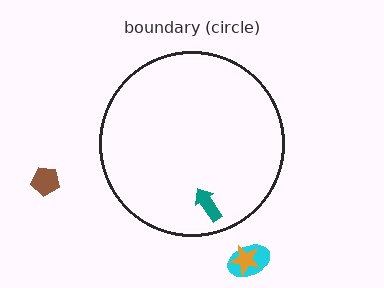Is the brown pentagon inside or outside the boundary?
Outside.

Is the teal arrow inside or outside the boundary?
Inside.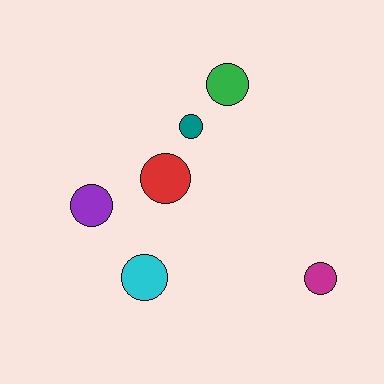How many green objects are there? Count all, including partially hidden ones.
There is 1 green object.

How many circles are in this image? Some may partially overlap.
There are 6 circles.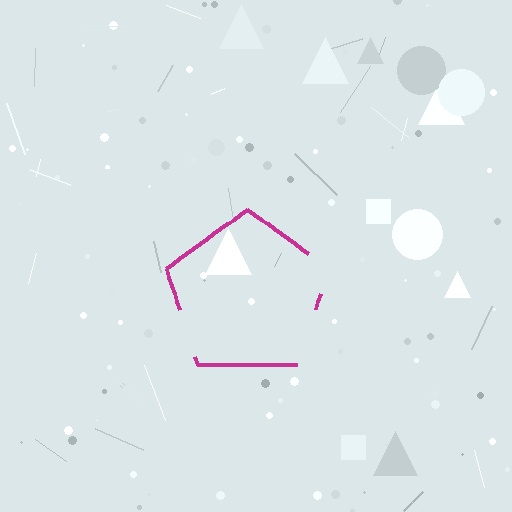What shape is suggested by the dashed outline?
The dashed outline suggests a pentagon.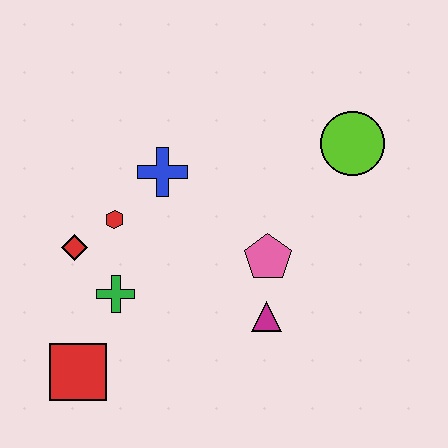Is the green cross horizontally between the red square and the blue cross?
Yes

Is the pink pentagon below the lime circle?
Yes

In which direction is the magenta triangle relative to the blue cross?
The magenta triangle is below the blue cross.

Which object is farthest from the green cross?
The lime circle is farthest from the green cross.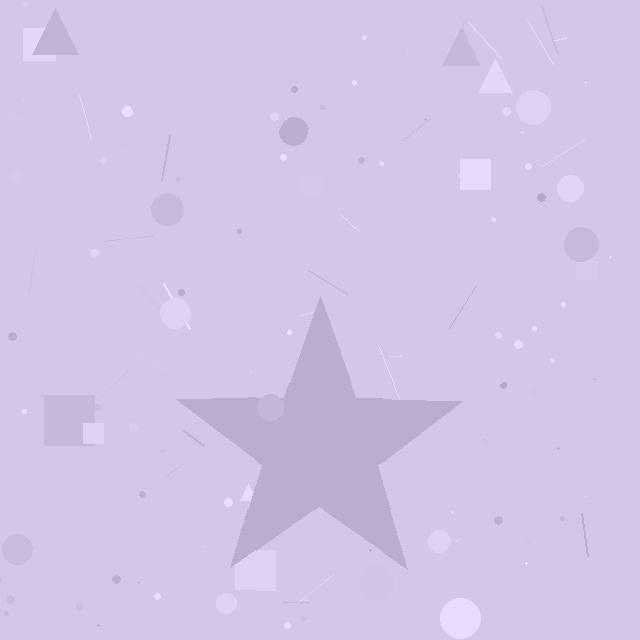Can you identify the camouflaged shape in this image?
The camouflaged shape is a star.